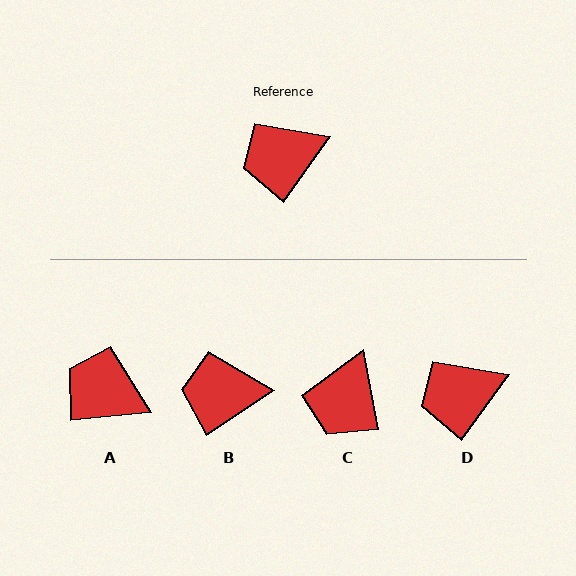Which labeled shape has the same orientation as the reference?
D.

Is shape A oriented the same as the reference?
No, it is off by about 49 degrees.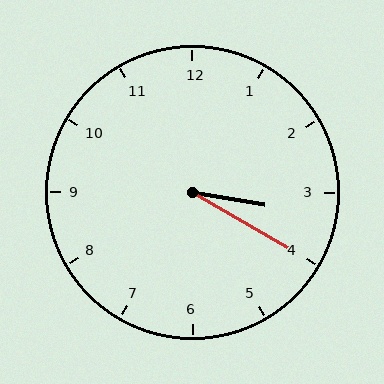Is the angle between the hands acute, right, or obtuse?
It is acute.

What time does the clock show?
3:20.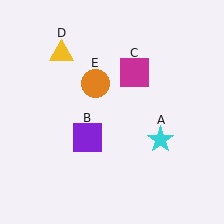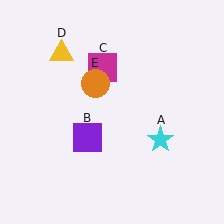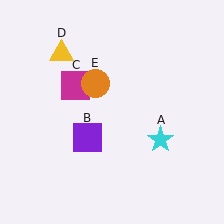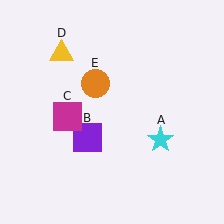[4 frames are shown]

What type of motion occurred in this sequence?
The magenta square (object C) rotated counterclockwise around the center of the scene.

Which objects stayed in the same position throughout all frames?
Cyan star (object A) and purple square (object B) and yellow triangle (object D) and orange circle (object E) remained stationary.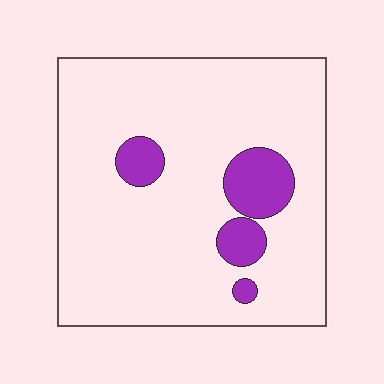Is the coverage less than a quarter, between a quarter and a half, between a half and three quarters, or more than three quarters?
Less than a quarter.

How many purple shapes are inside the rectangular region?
4.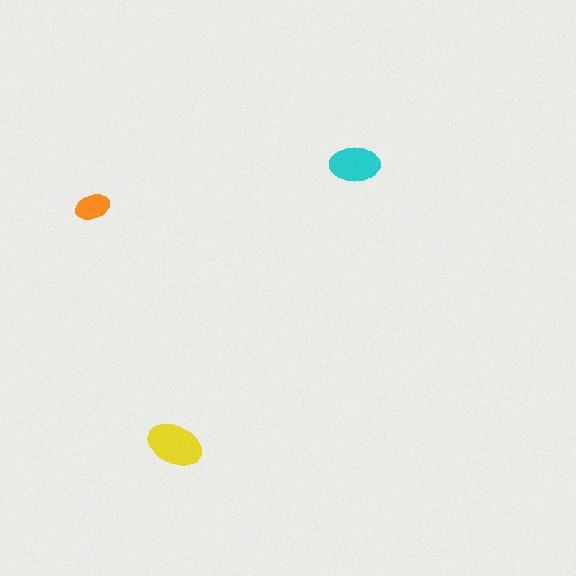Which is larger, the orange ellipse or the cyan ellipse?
The cyan one.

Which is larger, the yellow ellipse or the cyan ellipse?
The yellow one.